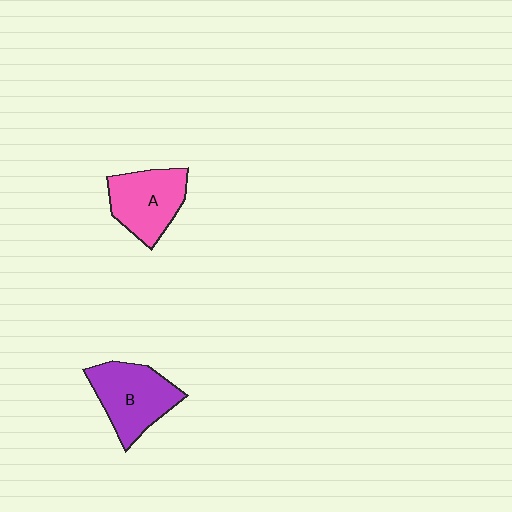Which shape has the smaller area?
Shape A (pink).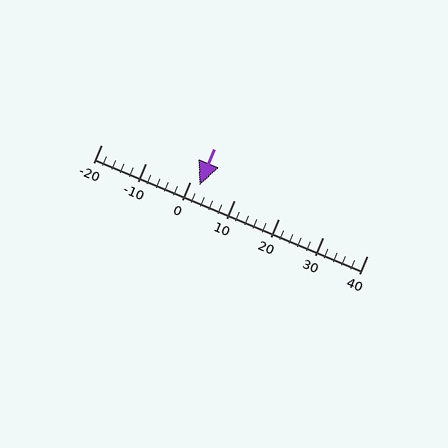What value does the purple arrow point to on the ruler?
The purple arrow points to approximately 2.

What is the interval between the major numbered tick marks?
The major tick marks are spaced 10 units apart.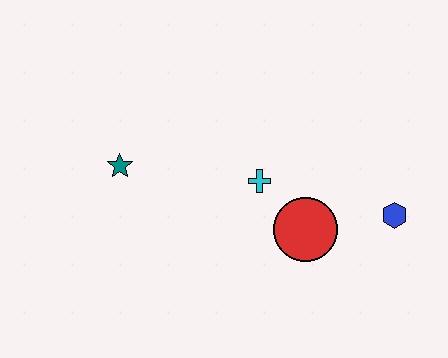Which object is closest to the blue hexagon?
The red circle is closest to the blue hexagon.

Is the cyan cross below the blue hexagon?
No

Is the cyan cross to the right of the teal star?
Yes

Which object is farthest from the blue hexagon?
The teal star is farthest from the blue hexagon.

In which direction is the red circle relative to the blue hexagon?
The red circle is to the left of the blue hexagon.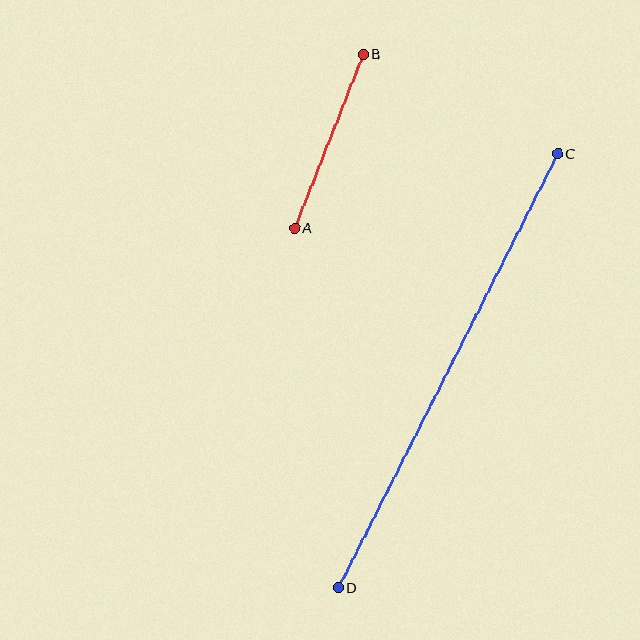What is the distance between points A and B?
The distance is approximately 187 pixels.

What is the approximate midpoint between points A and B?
The midpoint is at approximately (329, 141) pixels.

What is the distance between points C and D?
The distance is approximately 486 pixels.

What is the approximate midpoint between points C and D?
The midpoint is at approximately (448, 371) pixels.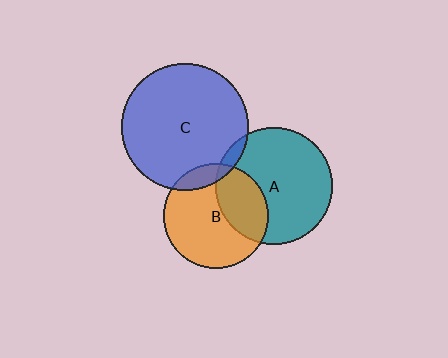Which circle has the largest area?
Circle C (blue).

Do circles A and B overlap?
Yes.